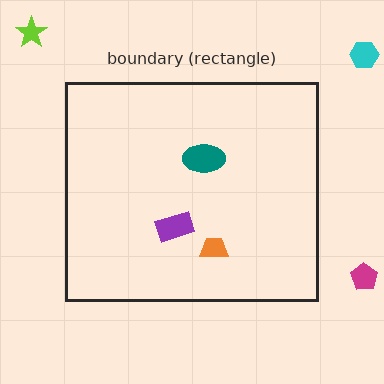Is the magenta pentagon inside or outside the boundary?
Outside.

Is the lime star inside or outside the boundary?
Outside.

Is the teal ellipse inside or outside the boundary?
Inside.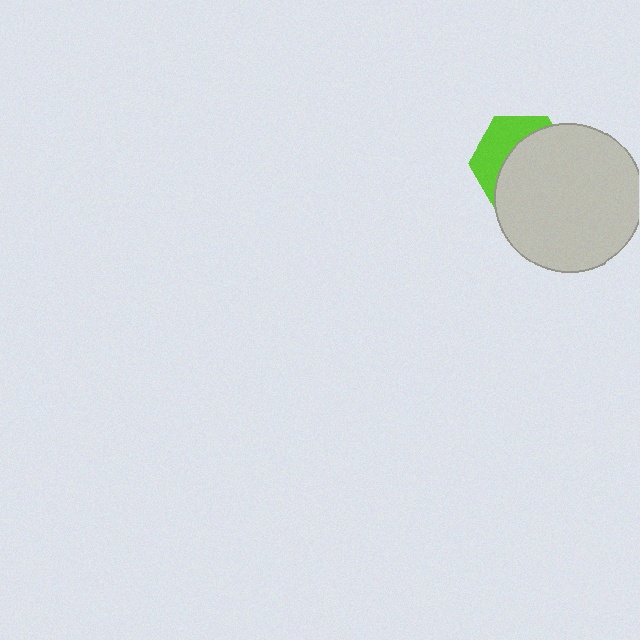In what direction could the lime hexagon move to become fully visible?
The lime hexagon could move toward the upper-left. That would shift it out from behind the light gray circle entirely.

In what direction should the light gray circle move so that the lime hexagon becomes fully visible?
The light gray circle should move toward the lower-right. That is the shortest direction to clear the overlap and leave the lime hexagon fully visible.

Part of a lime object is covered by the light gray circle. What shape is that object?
It is a hexagon.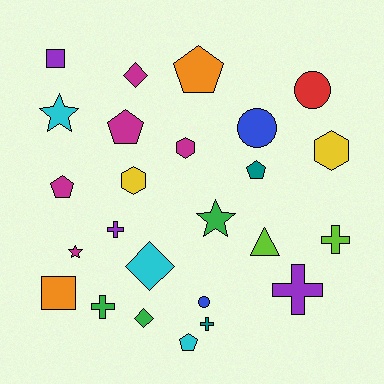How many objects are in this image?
There are 25 objects.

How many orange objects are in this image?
There are 2 orange objects.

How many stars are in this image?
There are 3 stars.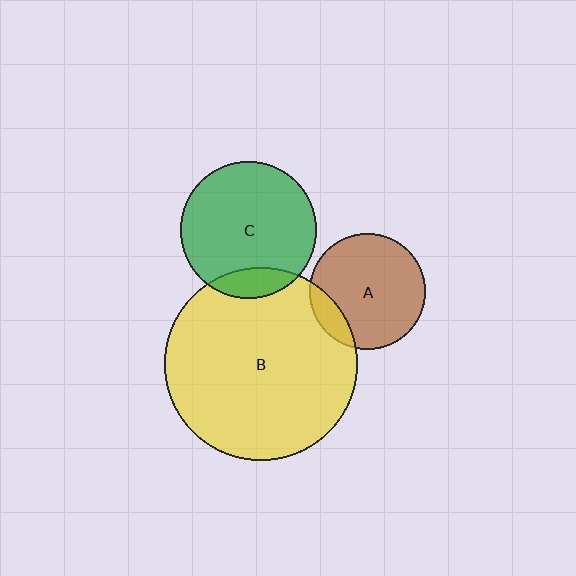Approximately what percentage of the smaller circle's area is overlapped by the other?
Approximately 15%.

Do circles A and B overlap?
Yes.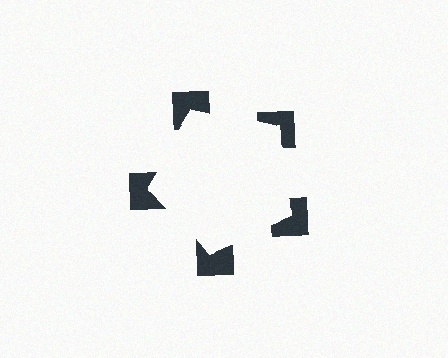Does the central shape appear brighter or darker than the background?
It typically appears slightly brighter than the background, even though no actual brightness change is drawn.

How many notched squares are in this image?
There are 5 — one at each vertex of the illusory pentagon.